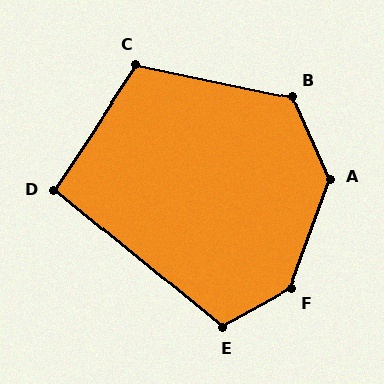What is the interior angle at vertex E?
Approximately 112 degrees (obtuse).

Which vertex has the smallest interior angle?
D, at approximately 96 degrees.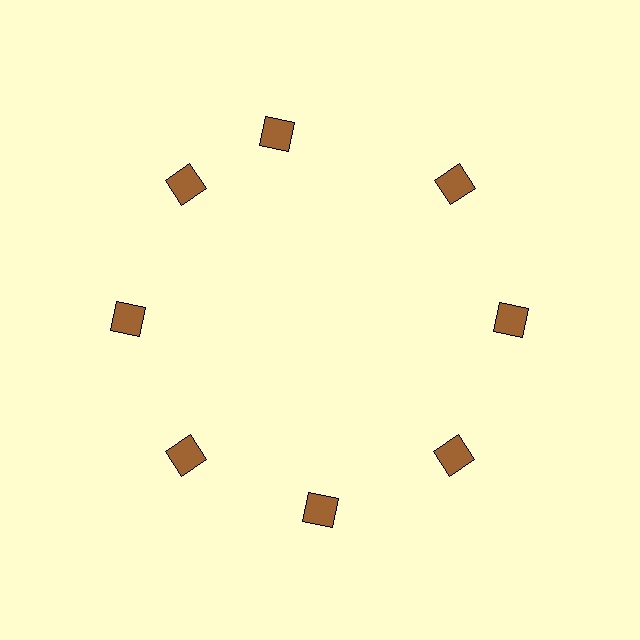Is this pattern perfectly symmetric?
No. The 8 brown squares are arranged in a ring, but one element near the 12 o'clock position is rotated out of alignment along the ring, breaking the 8-fold rotational symmetry.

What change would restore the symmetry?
The symmetry would be restored by rotating it back into even spacing with its neighbors so that all 8 squares sit at equal angles and equal distance from the center.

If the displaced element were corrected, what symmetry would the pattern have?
It would have 8-fold rotational symmetry — the pattern would map onto itself every 45 degrees.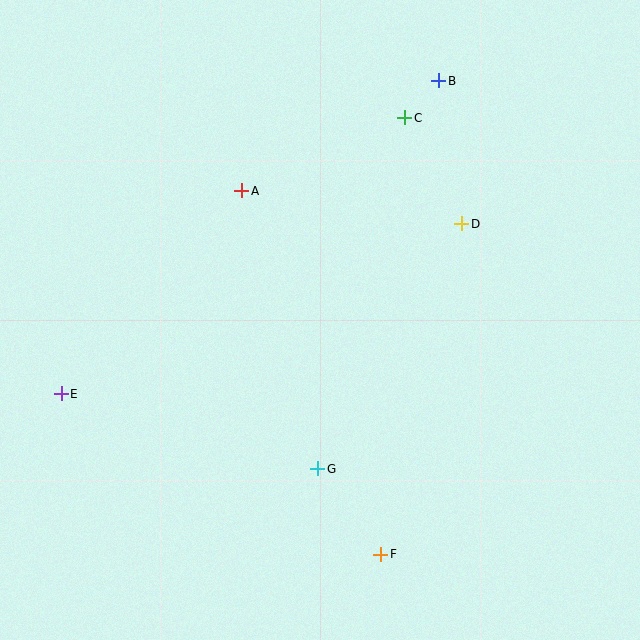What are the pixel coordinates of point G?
Point G is at (318, 469).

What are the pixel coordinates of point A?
Point A is at (242, 191).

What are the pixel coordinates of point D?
Point D is at (462, 224).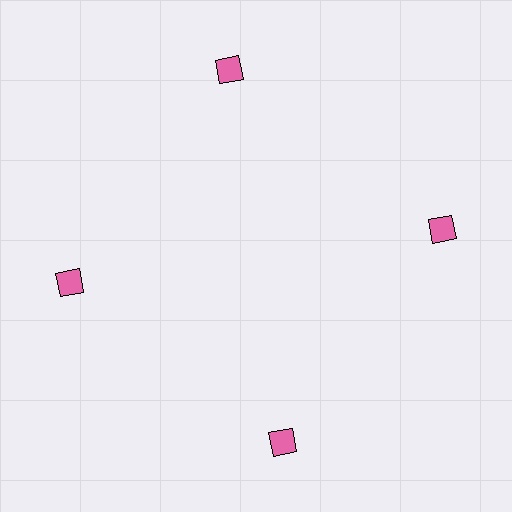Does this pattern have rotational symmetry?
Yes, this pattern has 4-fold rotational symmetry. It looks the same after rotating 90 degrees around the center.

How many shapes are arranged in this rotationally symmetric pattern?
There are 4 shapes, arranged in 4 groups of 1.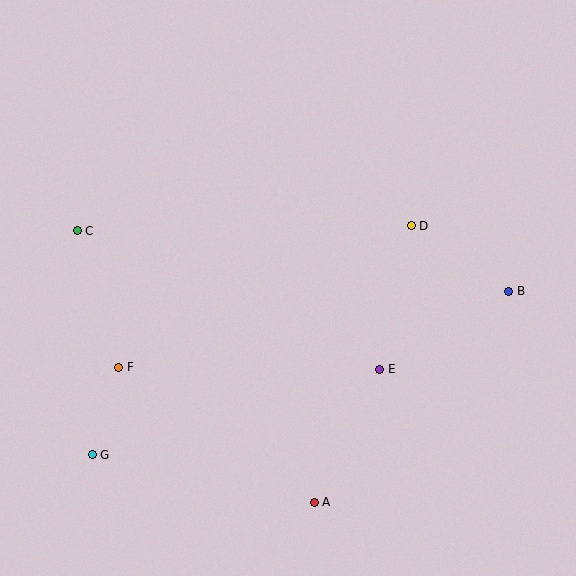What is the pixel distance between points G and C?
The distance between G and C is 224 pixels.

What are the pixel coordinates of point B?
Point B is at (509, 291).